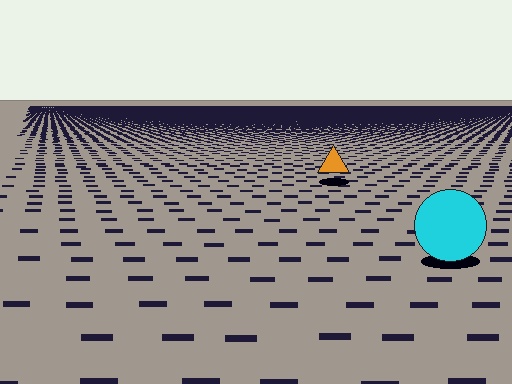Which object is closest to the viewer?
The cyan circle is closest. The texture marks near it are larger and more spread out.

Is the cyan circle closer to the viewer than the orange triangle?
Yes. The cyan circle is closer — you can tell from the texture gradient: the ground texture is coarser near it.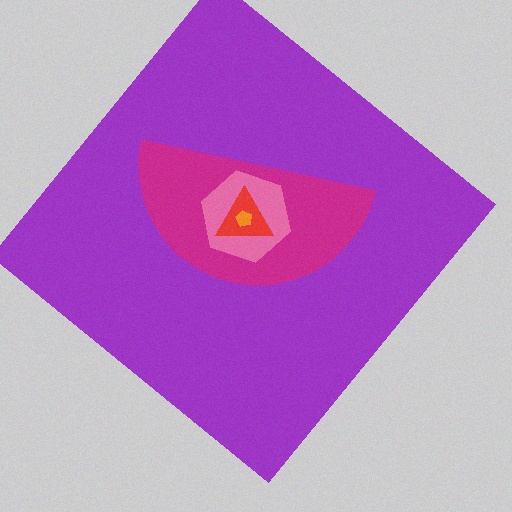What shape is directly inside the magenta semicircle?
The pink hexagon.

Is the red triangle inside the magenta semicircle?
Yes.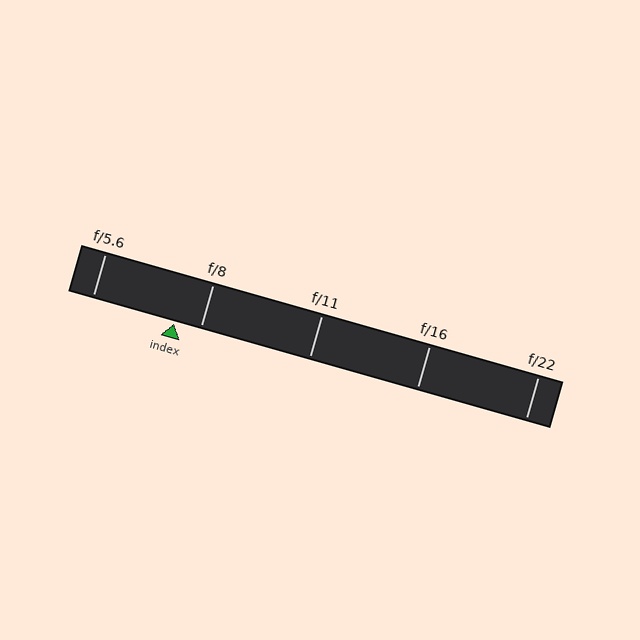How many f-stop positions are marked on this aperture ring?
There are 5 f-stop positions marked.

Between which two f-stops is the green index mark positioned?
The index mark is between f/5.6 and f/8.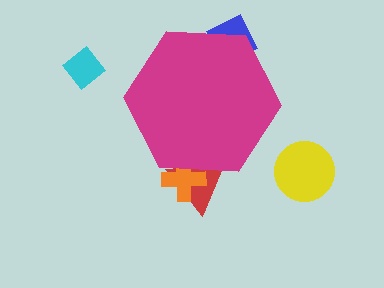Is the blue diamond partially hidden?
Yes, the blue diamond is partially hidden behind the magenta hexagon.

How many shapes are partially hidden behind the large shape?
3 shapes are partially hidden.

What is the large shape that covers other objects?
A magenta hexagon.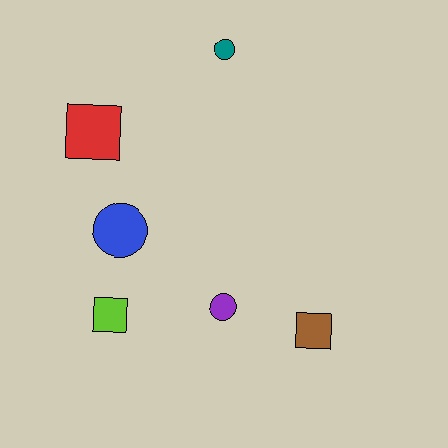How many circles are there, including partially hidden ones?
There are 3 circles.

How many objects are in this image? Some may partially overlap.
There are 6 objects.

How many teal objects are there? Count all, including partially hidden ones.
There is 1 teal object.